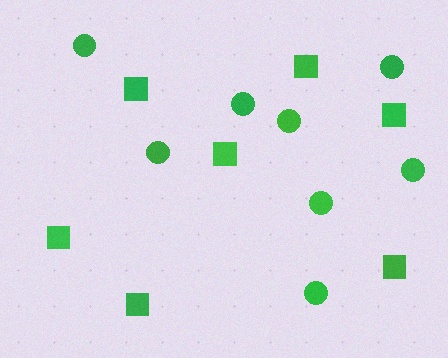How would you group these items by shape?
There are 2 groups: one group of squares (7) and one group of circles (8).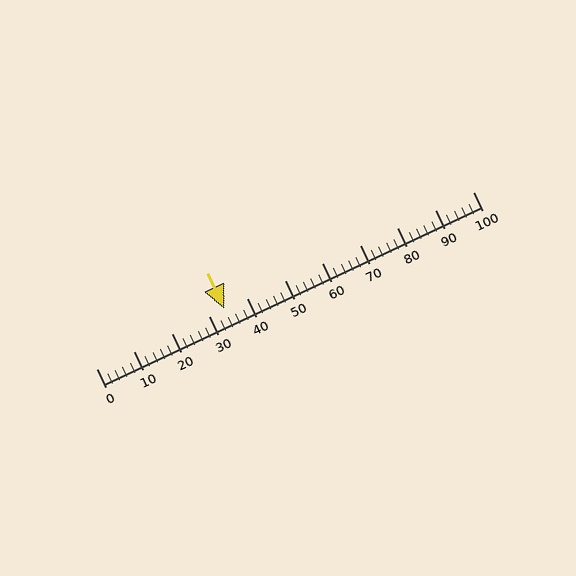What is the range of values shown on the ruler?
The ruler shows values from 0 to 100.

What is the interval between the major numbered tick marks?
The major tick marks are spaced 10 units apart.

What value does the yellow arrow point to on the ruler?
The yellow arrow points to approximately 34.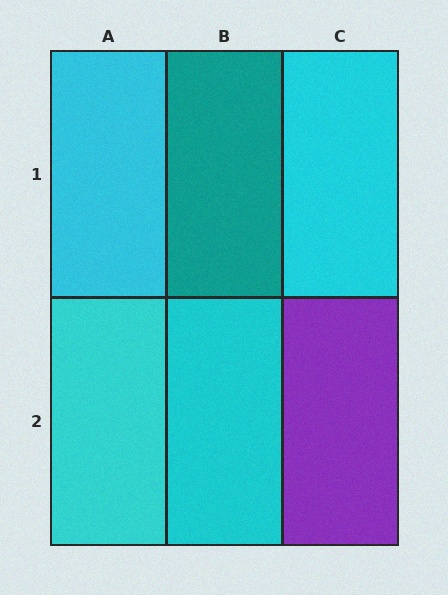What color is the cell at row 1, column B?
Teal.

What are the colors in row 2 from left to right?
Cyan, cyan, purple.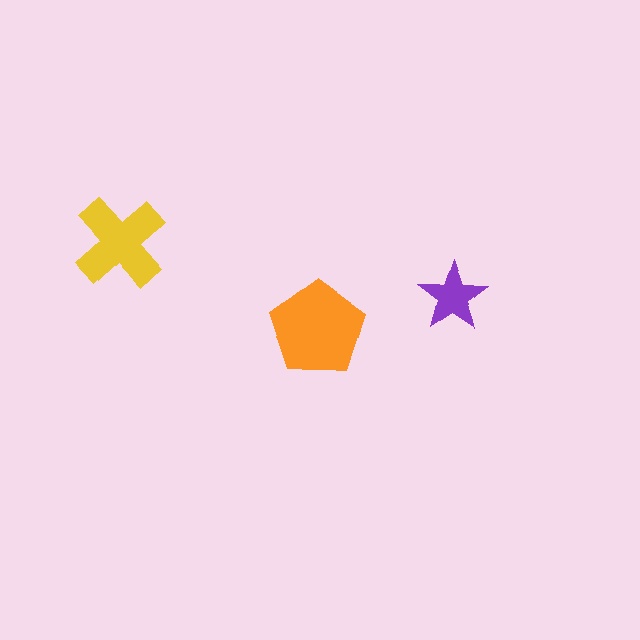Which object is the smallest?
The purple star.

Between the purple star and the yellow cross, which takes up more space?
The yellow cross.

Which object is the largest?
The orange pentagon.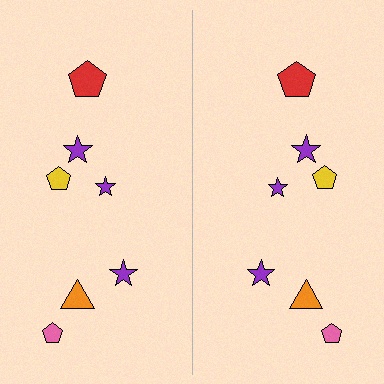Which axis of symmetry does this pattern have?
The pattern has a vertical axis of symmetry running through the center of the image.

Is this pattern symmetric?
Yes, this pattern has bilateral (reflection) symmetry.